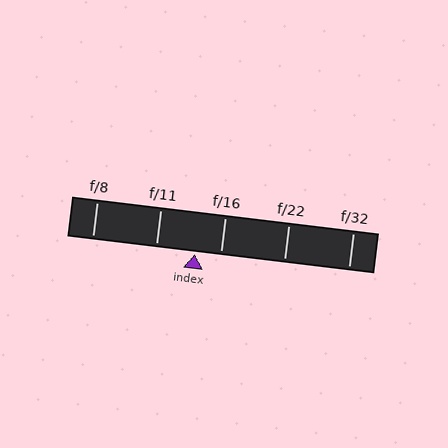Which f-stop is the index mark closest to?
The index mark is closest to f/16.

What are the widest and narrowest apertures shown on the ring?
The widest aperture shown is f/8 and the narrowest is f/32.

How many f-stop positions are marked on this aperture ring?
There are 5 f-stop positions marked.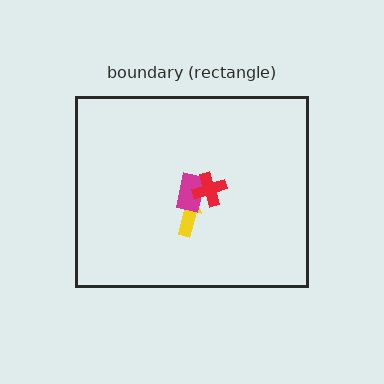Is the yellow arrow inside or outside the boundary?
Inside.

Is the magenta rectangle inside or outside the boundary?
Inside.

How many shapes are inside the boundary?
3 inside, 0 outside.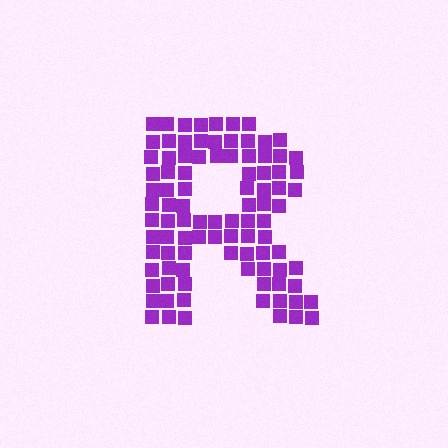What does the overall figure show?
The overall figure shows the letter R.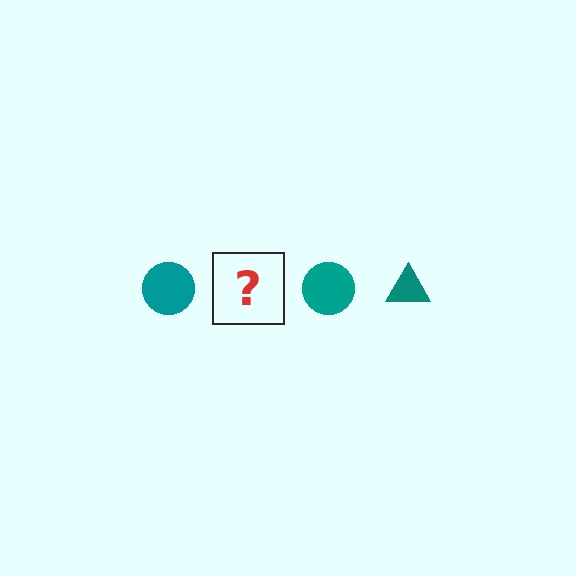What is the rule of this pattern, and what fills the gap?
The rule is that the pattern cycles through circle, triangle shapes in teal. The gap should be filled with a teal triangle.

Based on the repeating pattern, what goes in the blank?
The blank should be a teal triangle.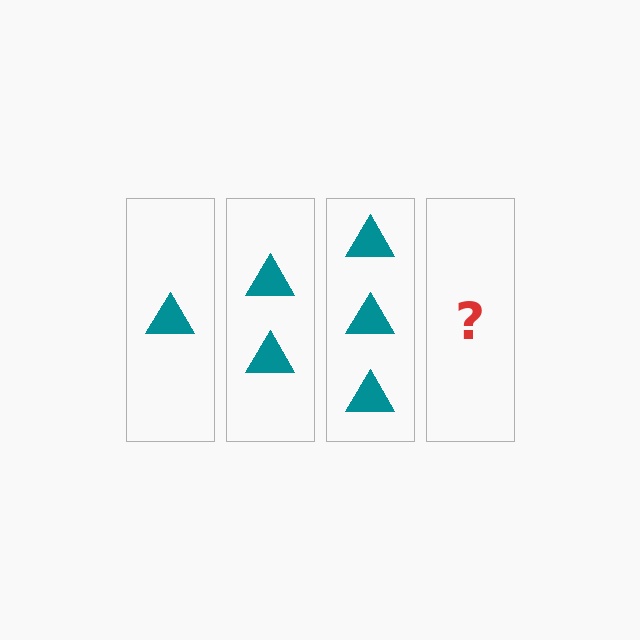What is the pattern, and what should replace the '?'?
The pattern is that each step adds one more triangle. The '?' should be 4 triangles.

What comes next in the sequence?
The next element should be 4 triangles.